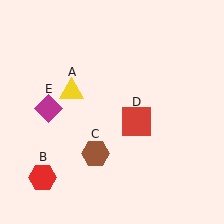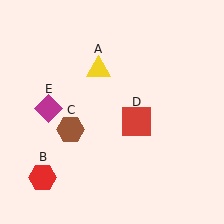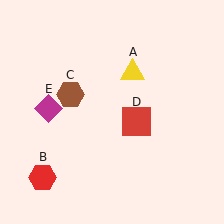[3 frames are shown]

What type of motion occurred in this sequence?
The yellow triangle (object A), brown hexagon (object C) rotated clockwise around the center of the scene.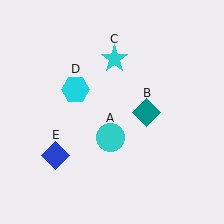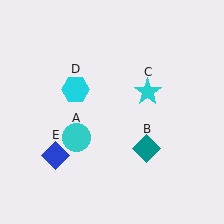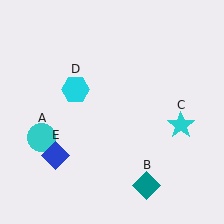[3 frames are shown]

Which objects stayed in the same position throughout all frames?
Cyan hexagon (object D) and blue diamond (object E) remained stationary.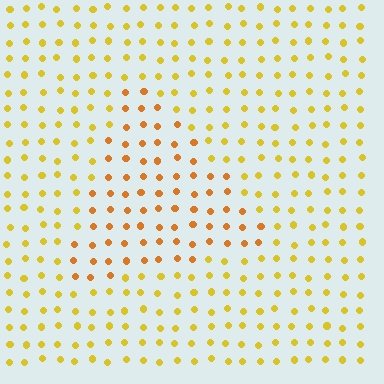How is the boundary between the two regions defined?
The boundary is defined purely by a slight shift in hue (about 25 degrees). Spacing, size, and orientation are identical on both sides.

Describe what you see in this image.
The image is filled with small yellow elements in a uniform arrangement. A triangle-shaped region is visible where the elements are tinted to a slightly different hue, forming a subtle color boundary.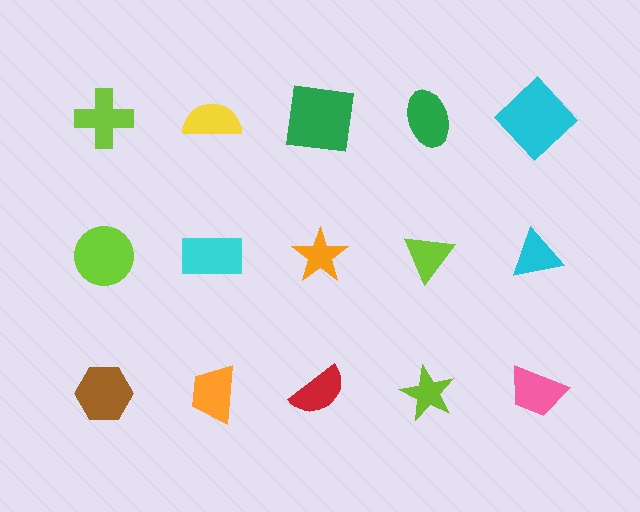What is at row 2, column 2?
A cyan rectangle.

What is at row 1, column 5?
A cyan diamond.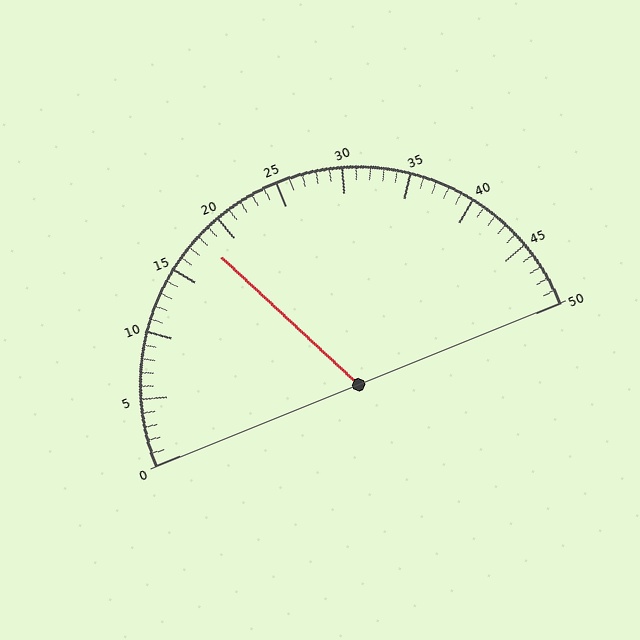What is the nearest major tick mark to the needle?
The nearest major tick mark is 20.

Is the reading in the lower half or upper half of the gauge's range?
The reading is in the lower half of the range (0 to 50).